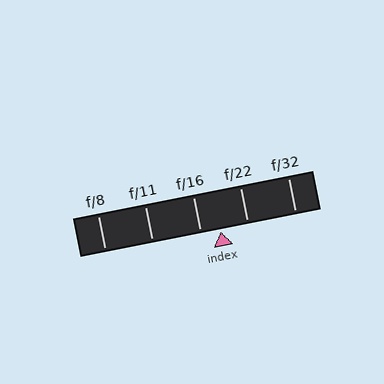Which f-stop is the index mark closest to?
The index mark is closest to f/16.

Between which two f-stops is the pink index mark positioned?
The index mark is between f/16 and f/22.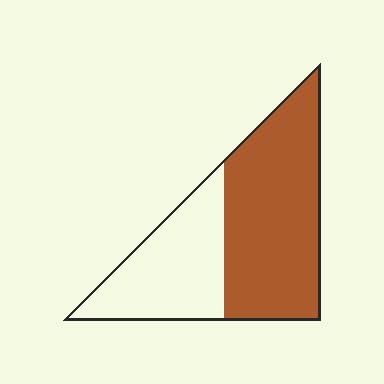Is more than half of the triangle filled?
Yes.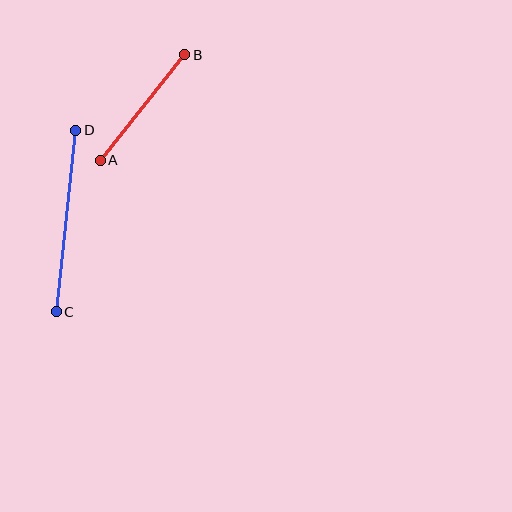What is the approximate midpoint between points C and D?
The midpoint is at approximately (66, 221) pixels.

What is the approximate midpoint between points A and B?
The midpoint is at approximately (142, 107) pixels.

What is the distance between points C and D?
The distance is approximately 183 pixels.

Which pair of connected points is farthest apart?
Points C and D are farthest apart.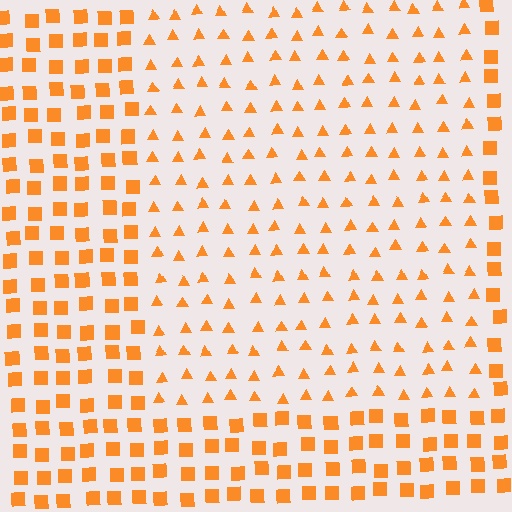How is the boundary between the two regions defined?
The boundary is defined by a change in element shape: triangles inside vs. squares outside. All elements share the same color and spacing.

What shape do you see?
I see a rectangle.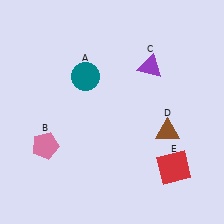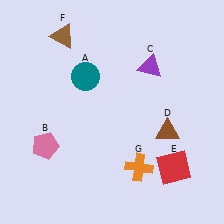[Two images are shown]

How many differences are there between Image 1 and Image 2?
There are 2 differences between the two images.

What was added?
A brown triangle (F), an orange cross (G) were added in Image 2.